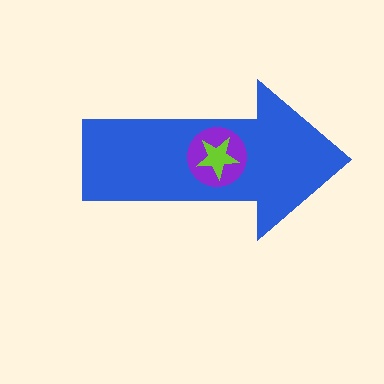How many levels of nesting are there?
3.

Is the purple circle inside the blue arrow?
Yes.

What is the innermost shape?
The lime star.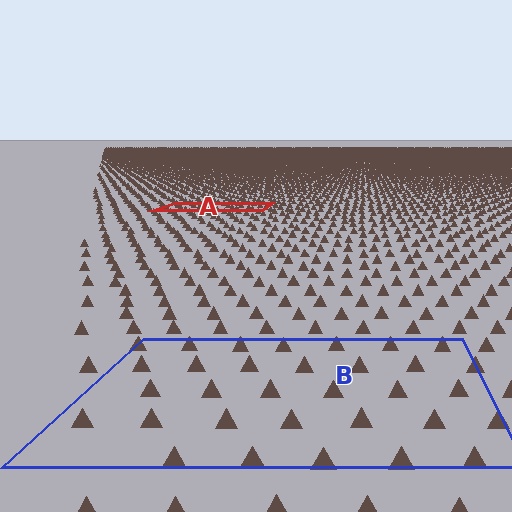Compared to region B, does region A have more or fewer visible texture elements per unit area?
Region A has more texture elements per unit area — they are packed more densely because it is farther away.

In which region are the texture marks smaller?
The texture marks are smaller in region A, because it is farther away.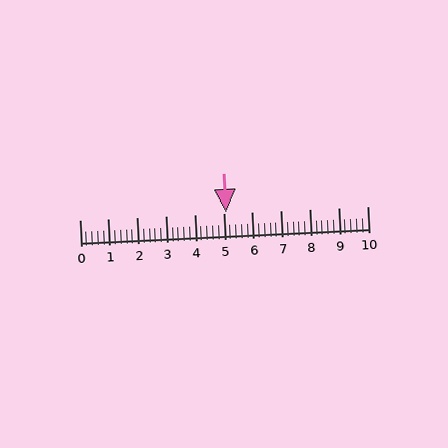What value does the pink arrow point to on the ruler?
The pink arrow points to approximately 5.1.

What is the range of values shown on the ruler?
The ruler shows values from 0 to 10.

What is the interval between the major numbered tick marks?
The major tick marks are spaced 1 units apart.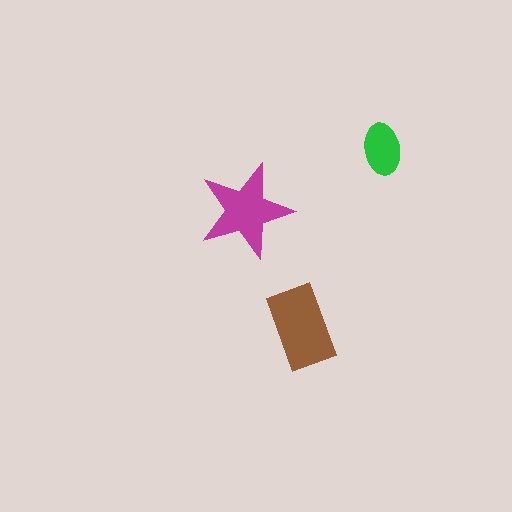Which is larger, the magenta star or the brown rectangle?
The brown rectangle.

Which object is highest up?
The green ellipse is topmost.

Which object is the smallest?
The green ellipse.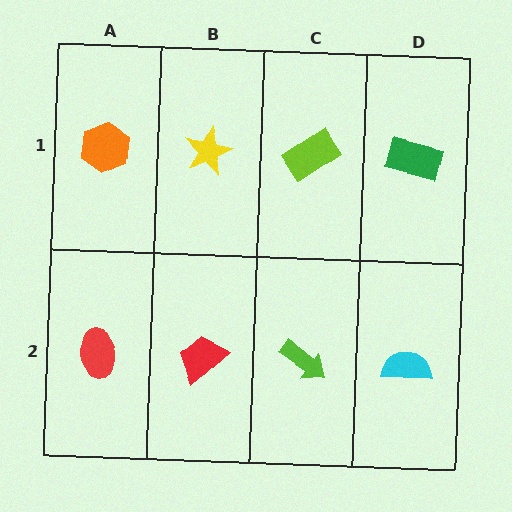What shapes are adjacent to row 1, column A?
A red ellipse (row 2, column A), a yellow star (row 1, column B).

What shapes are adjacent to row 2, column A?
An orange hexagon (row 1, column A), a red trapezoid (row 2, column B).